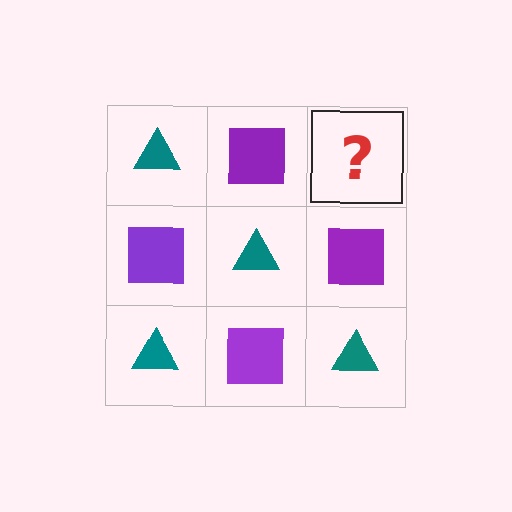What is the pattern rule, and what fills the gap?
The rule is that it alternates teal triangle and purple square in a checkerboard pattern. The gap should be filled with a teal triangle.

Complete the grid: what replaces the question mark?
The question mark should be replaced with a teal triangle.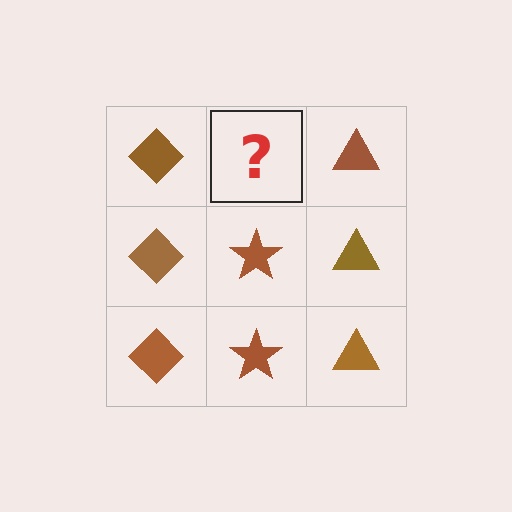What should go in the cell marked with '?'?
The missing cell should contain a brown star.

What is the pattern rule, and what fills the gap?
The rule is that each column has a consistent shape. The gap should be filled with a brown star.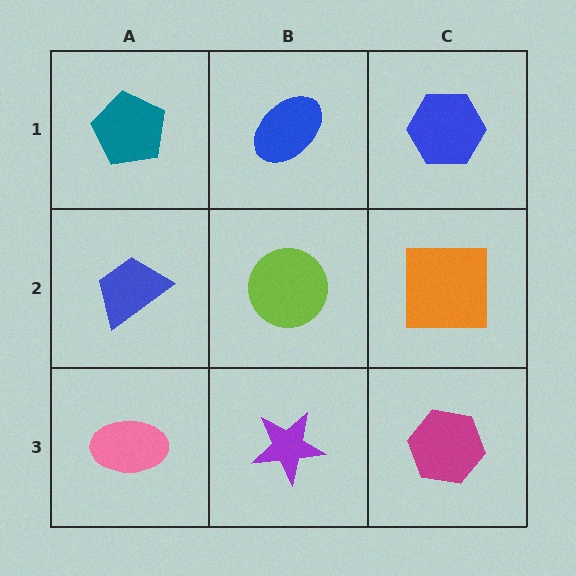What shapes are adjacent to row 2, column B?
A blue ellipse (row 1, column B), a purple star (row 3, column B), a blue trapezoid (row 2, column A), an orange square (row 2, column C).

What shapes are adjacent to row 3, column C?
An orange square (row 2, column C), a purple star (row 3, column B).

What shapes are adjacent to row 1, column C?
An orange square (row 2, column C), a blue ellipse (row 1, column B).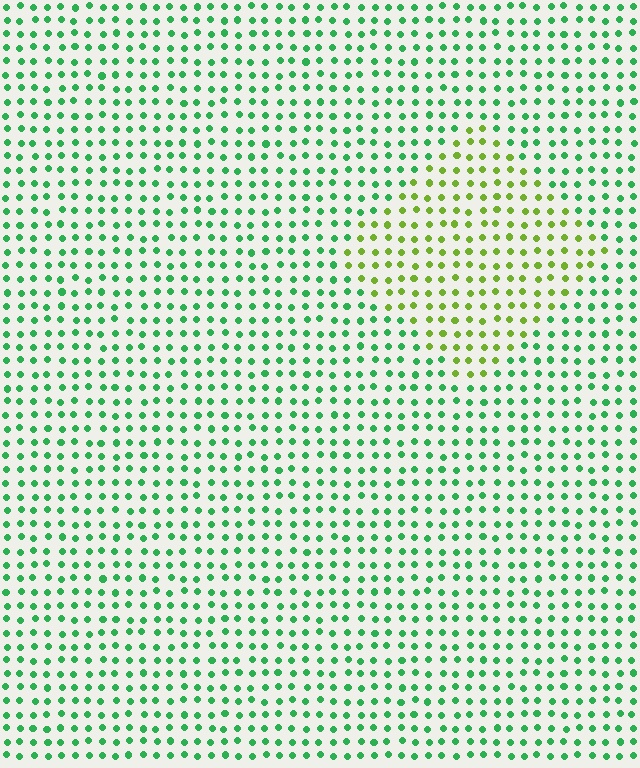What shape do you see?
I see a diamond.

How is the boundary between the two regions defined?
The boundary is defined purely by a slight shift in hue (about 47 degrees). Spacing, size, and orientation are identical on both sides.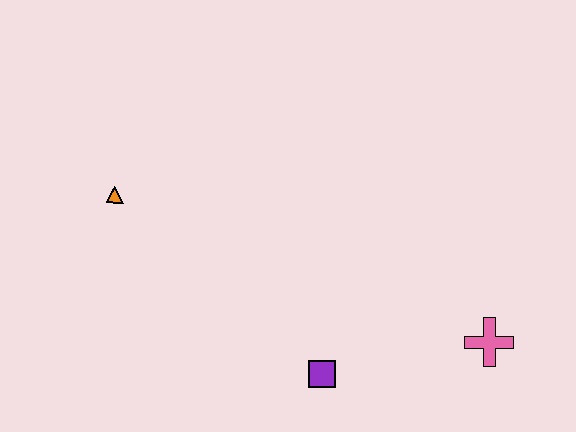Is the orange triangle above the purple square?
Yes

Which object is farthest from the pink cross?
The orange triangle is farthest from the pink cross.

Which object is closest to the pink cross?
The purple square is closest to the pink cross.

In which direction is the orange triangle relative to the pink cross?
The orange triangle is to the left of the pink cross.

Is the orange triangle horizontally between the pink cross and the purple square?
No